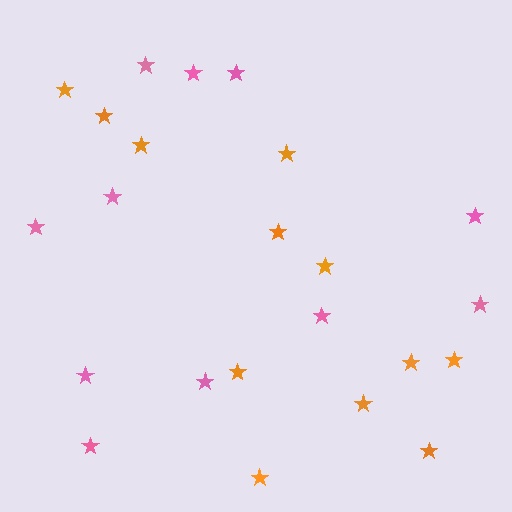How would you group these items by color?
There are 2 groups: one group of orange stars (12) and one group of pink stars (11).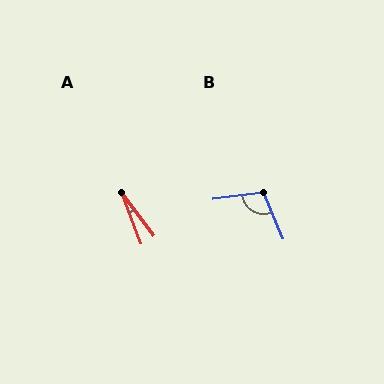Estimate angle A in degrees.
Approximately 16 degrees.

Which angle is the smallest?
A, at approximately 16 degrees.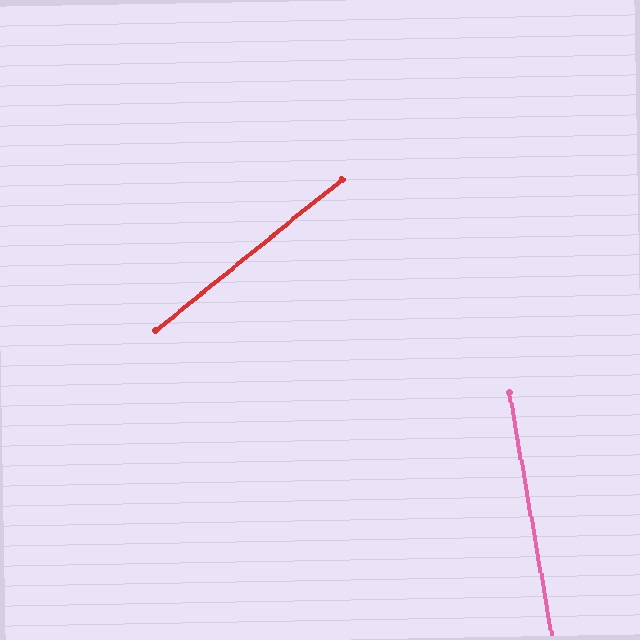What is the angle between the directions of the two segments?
Approximately 61 degrees.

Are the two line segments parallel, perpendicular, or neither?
Neither parallel nor perpendicular — they differ by about 61°.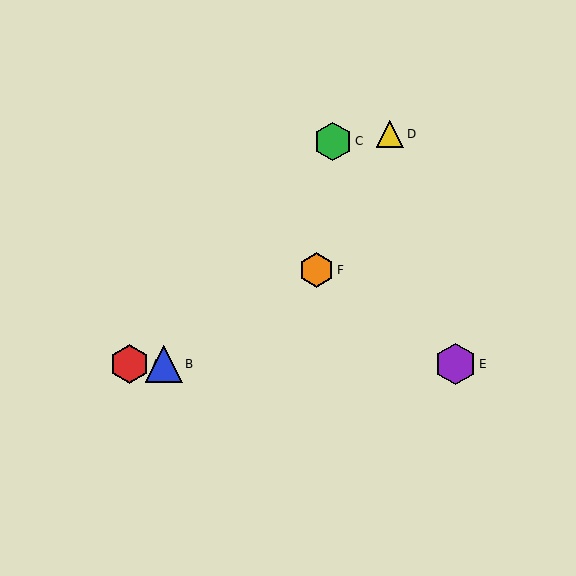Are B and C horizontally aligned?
No, B is at y≈364 and C is at y≈141.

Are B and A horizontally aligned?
Yes, both are at y≈364.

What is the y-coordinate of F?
Object F is at y≈270.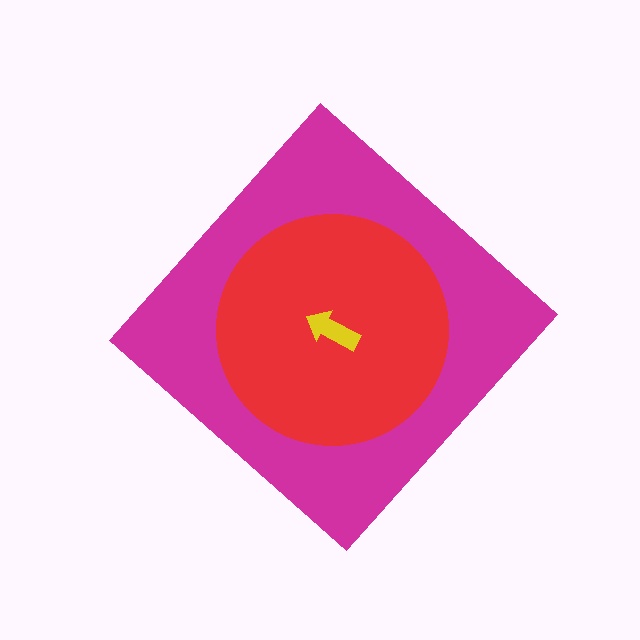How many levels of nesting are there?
3.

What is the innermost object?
The yellow arrow.